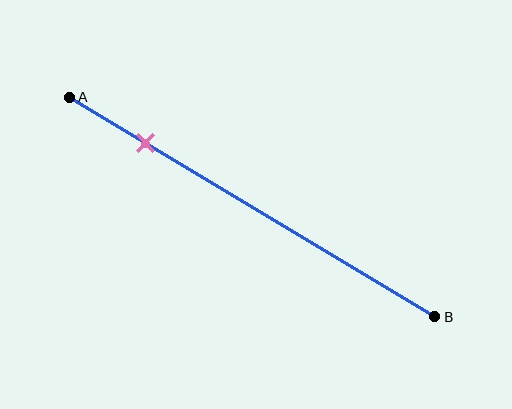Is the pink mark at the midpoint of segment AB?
No, the mark is at about 20% from A, not at the 50% midpoint.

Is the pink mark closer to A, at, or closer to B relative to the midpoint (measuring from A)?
The pink mark is closer to point A than the midpoint of segment AB.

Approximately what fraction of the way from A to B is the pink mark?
The pink mark is approximately 20% of the way from A to B.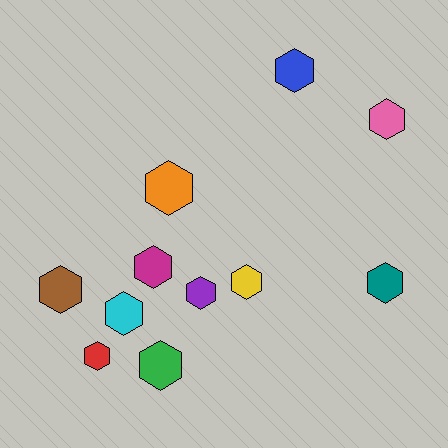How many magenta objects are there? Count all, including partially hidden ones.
There is 1 magenta object.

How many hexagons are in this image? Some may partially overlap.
There are 11 hexagons.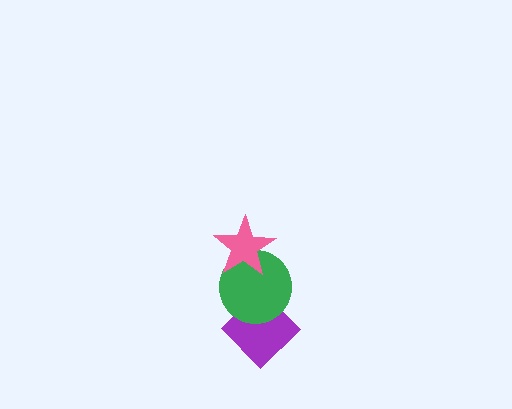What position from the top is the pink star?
The pink star is 1st from the top.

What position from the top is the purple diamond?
The purple diamond is 3rd from the top.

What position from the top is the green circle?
The green circle is 2nd from the top.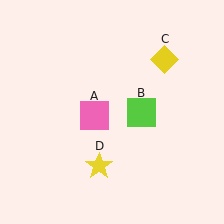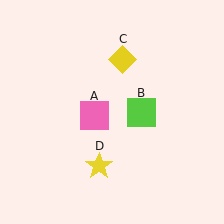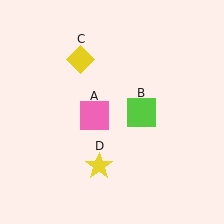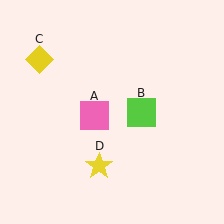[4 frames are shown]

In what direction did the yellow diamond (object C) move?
The yellow diamond (object C) moved left.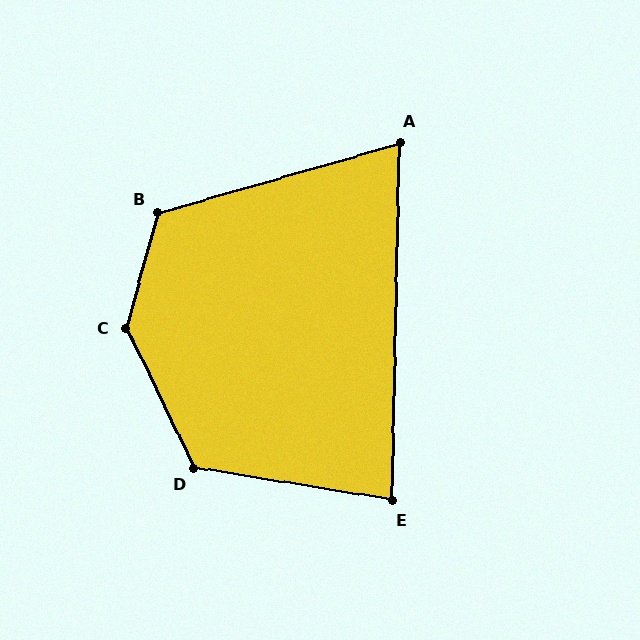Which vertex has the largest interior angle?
C, at approximately 139 degrees.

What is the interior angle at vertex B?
Approximately 122 degrees (obtuse).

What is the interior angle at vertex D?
Approximately 125 degrees (obtuse).